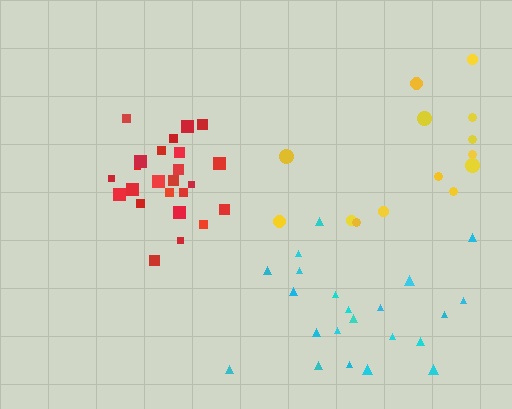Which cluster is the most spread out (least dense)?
Yellow.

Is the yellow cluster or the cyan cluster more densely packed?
Cyan.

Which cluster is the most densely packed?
Red.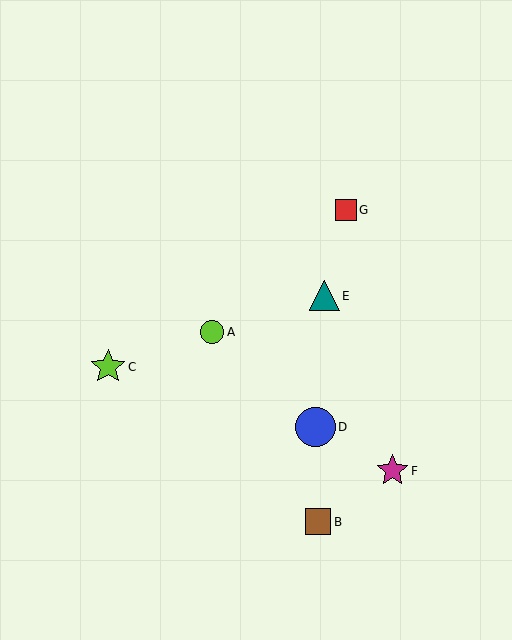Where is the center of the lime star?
The center of the lime star is at (108, 367).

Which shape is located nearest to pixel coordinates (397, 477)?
The magenta star (labeled F) at (393, 471) is nearest to that location.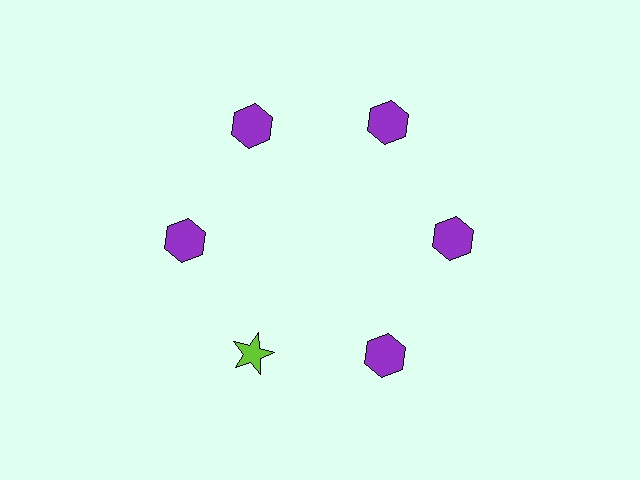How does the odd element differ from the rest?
It differs in both color (lime instead of purple) and shape (star instead of hexagon).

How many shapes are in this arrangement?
There are 6 shapes arranged in a ring pattern.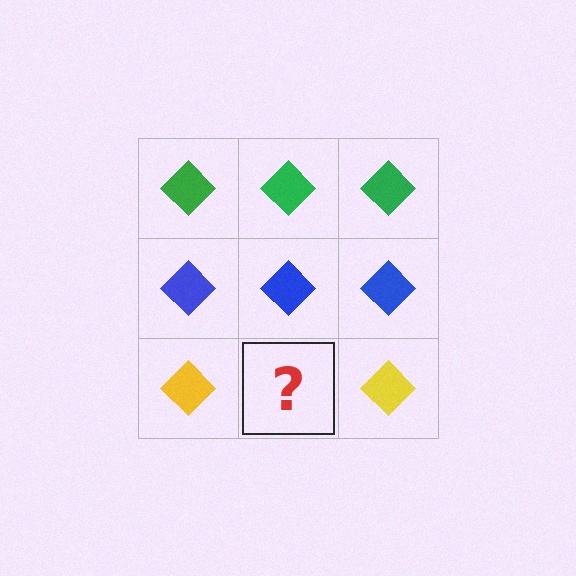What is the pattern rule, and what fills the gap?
The rule is that each row has a consistent color. The gap should be filled with a yellow diamond.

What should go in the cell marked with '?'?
The missing cell should contain a yellow diamond.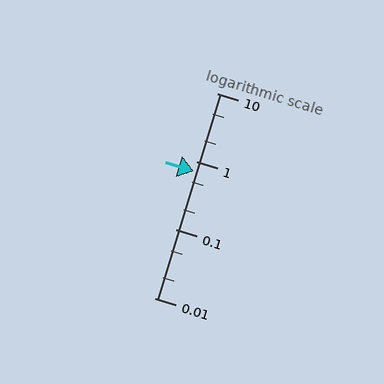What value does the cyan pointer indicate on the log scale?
The pointer indicates approximately 0.73.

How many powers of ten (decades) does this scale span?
The scale spans 3 decades, from 0.01 to 10.